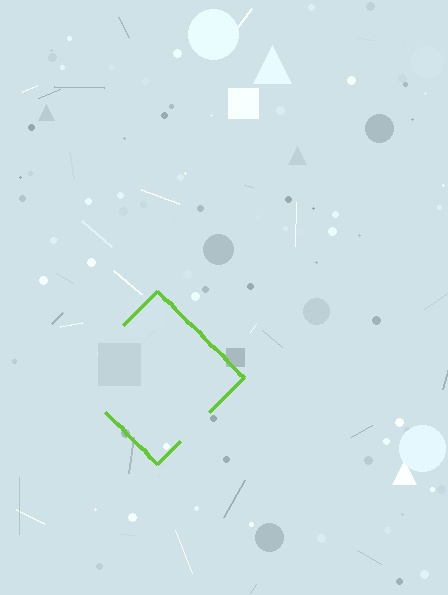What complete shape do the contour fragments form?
The contour fragments form a diamond.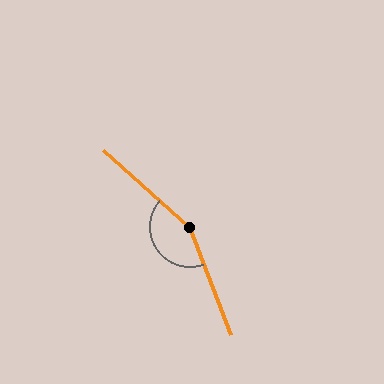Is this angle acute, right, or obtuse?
It is obtuse.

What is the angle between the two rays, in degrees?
Approximately 152 degrees.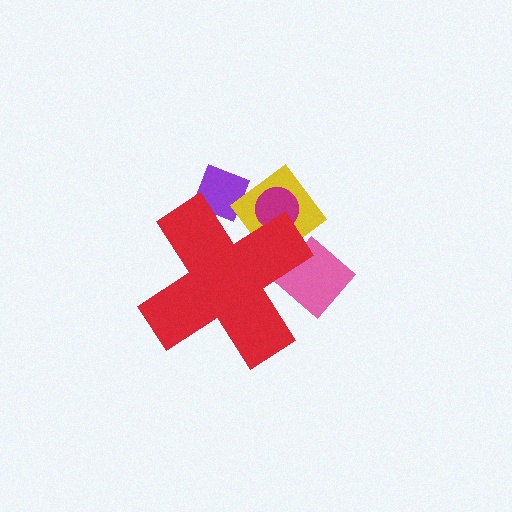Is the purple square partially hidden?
Yes, the purple square is partially hidden behind the red cross.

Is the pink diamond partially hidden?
Yes, the pink diamond is partially hidden behind the red cross.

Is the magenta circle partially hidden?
Yes, the magenta circle is partially hidden behind the red cross.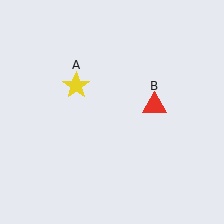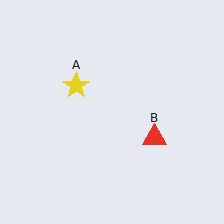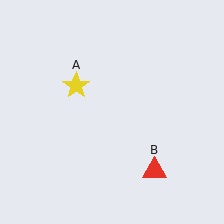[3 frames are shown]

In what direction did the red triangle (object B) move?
The red triangle (object B) moved down.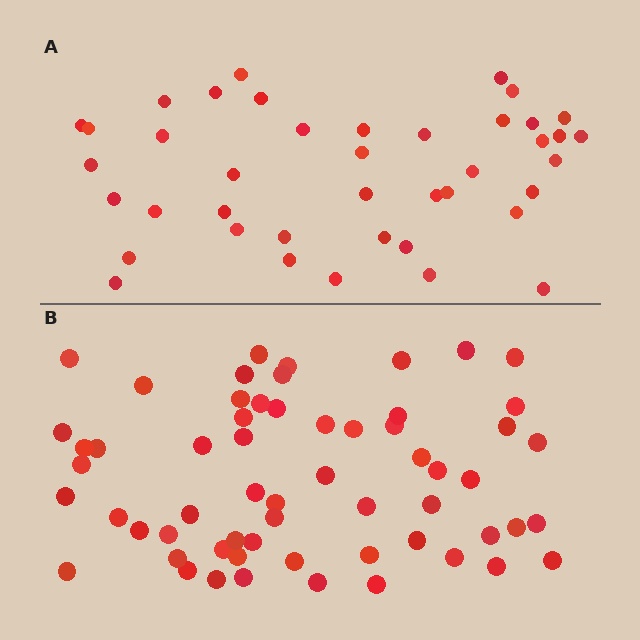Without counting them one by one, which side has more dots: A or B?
Region B (the bottom region) has more dots.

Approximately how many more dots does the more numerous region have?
Region B has approximately 20 more dots than region A.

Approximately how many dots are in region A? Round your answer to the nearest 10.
About 40 dots. (The exact count is 41, which rounds to 40.)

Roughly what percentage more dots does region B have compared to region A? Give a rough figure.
About 45% more.